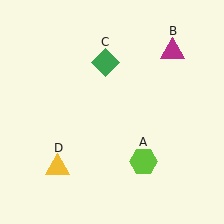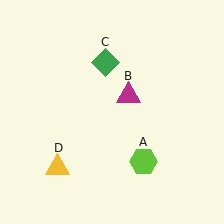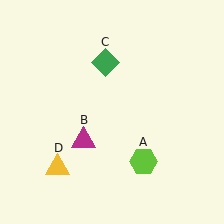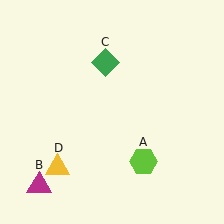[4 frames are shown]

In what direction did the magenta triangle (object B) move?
The magenta triangle (object B) moved down and to the left.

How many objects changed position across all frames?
1 object changed position: magenta triangle (object B).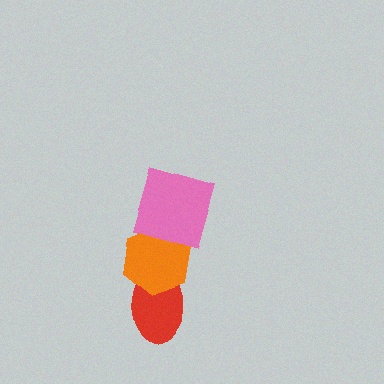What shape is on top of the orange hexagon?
The pink square is on top of the orange hexagon.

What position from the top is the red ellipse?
The red ellipse is 3rd from the top.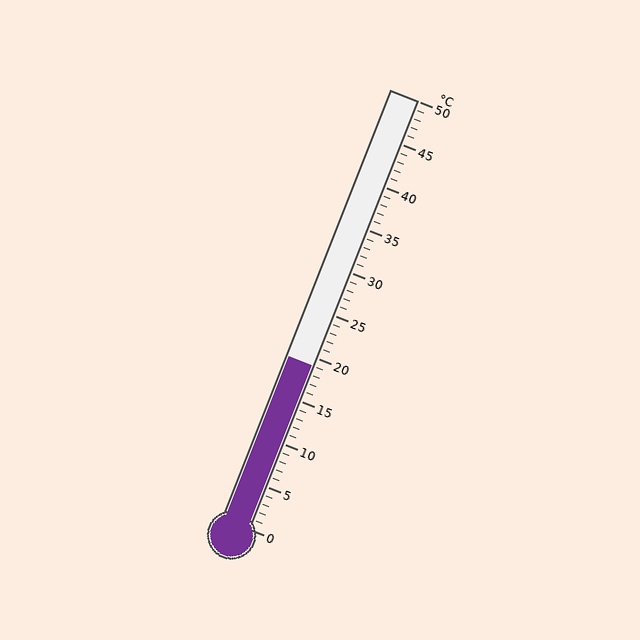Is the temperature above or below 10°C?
The temperature is above 10°C.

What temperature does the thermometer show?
The thermometer shows approximately 19°C.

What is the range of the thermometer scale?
The thermometer scale ranges from 0°C to 50°C.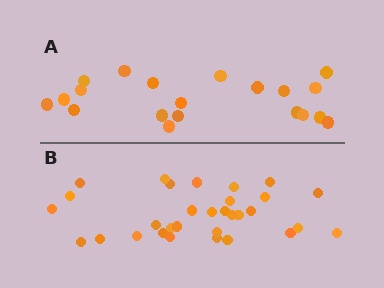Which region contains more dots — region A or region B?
Region B (the bottom region) has more dots.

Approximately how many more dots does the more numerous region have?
Region B has roughly 12 or so more dots than region A.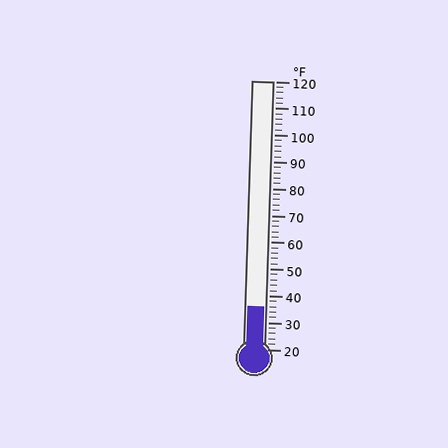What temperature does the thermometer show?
The thermometer shows approximately 36°F.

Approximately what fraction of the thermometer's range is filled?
The thermometer is filled to approximately 15% of its range.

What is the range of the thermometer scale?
The thermometer scale ranges from 20°F to 120°F.